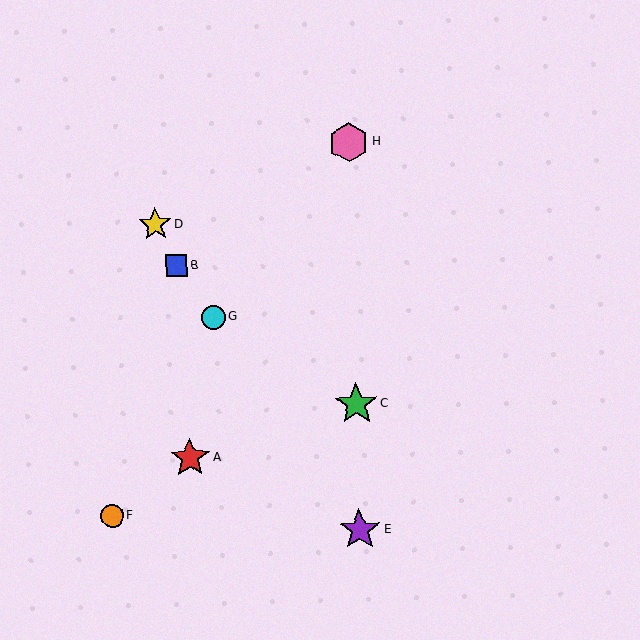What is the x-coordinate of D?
Object D is at x≈155.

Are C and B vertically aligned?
No, C is at x≈356 and B is at x≈177.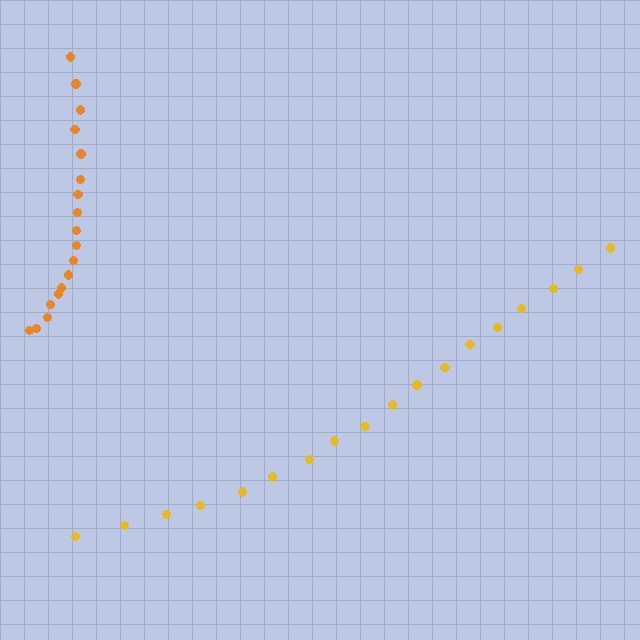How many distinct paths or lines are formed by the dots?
There are 2 distinct paths.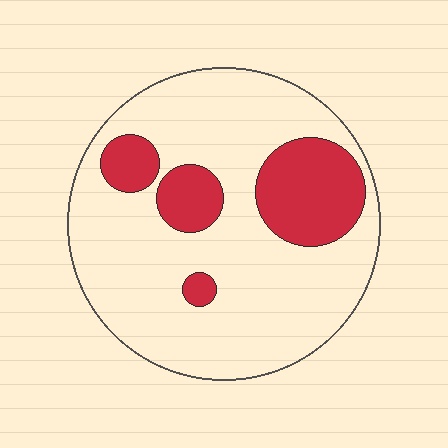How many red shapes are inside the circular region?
4.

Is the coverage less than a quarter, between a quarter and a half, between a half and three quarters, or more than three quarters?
Less than a quarter.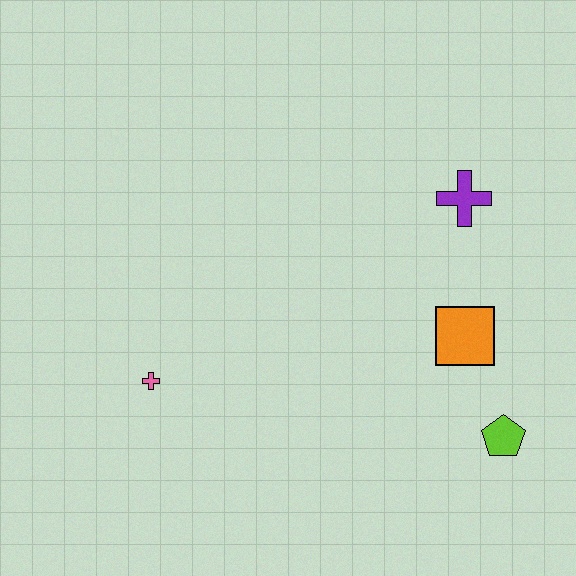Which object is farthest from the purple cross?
The pink cross is farthest from the purple cross.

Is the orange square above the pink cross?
Yes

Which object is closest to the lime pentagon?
The orange square is closest to the lime pentagon.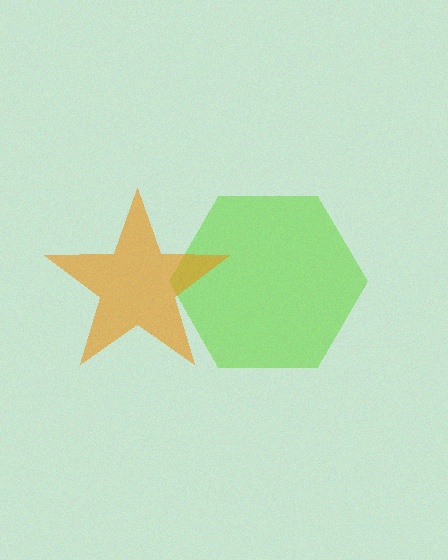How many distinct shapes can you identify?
There are 2 distinct shapes: a lime hexagon, an orange star.